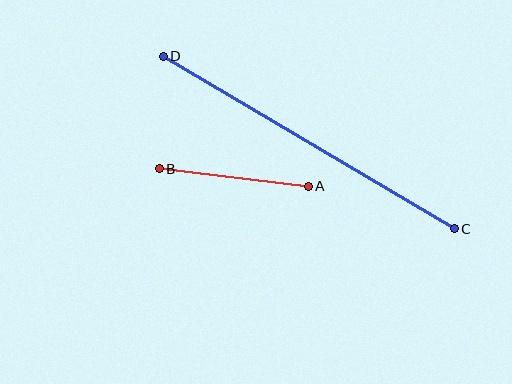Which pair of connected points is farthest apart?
Points C and D are farthest apart.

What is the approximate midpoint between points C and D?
The midpoint is at approximately (309, 142) pixels.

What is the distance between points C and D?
The distance is approximately 338 pixels.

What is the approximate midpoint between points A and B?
The midpoint is at approximately (234, 178) pixels.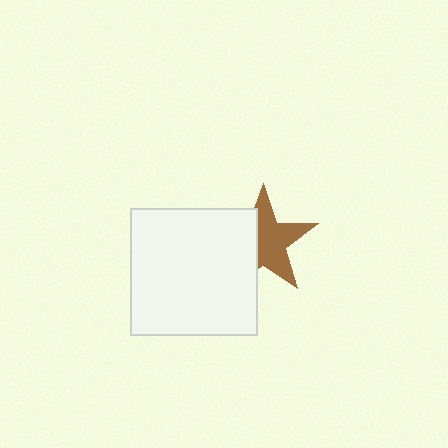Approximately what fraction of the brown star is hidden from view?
Roughly 39% of the brown star is hidden behind the white square.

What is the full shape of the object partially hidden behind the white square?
The partially hidden object is a brown star.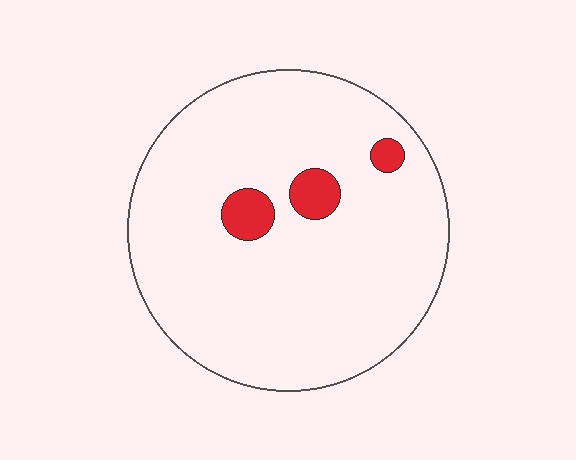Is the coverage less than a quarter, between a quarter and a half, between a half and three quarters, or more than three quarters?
Less than a quarter.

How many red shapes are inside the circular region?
3.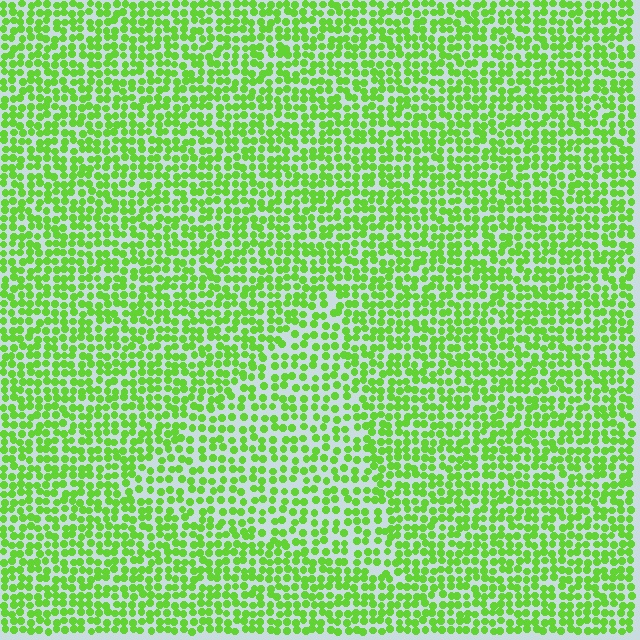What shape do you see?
I see a triangle.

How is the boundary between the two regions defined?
The boundary is defined by a change in element density (approximately 1.4x ratio). All elements are the same color, size, and shape.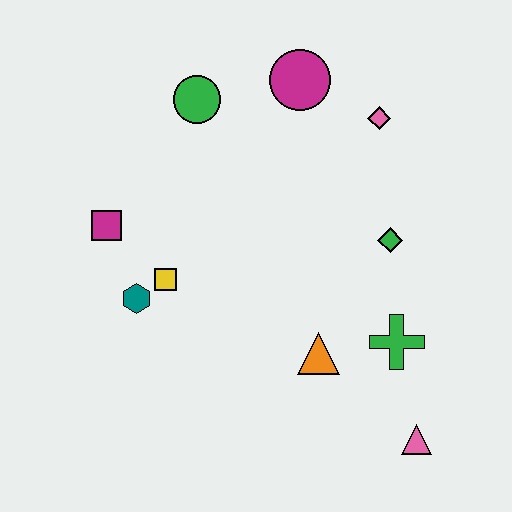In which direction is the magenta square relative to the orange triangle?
The magenta square is to the left of the orange triangle.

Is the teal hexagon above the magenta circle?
No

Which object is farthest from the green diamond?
The magenta square is farthest from the green diamond.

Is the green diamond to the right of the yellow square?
Yes